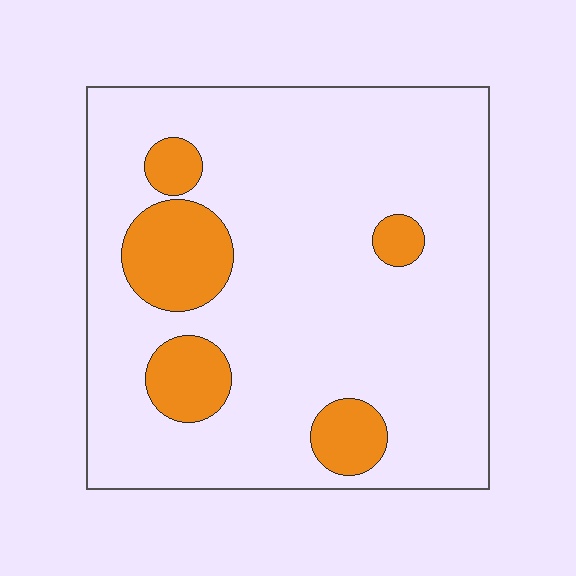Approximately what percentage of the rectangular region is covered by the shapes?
Approximately 15%.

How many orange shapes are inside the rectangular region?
5.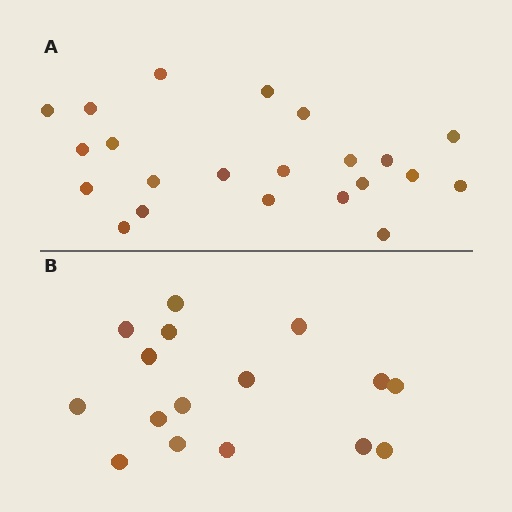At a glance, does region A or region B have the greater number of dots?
Region A (the top region) has more dots.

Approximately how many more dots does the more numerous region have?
Region A has about 6 more dots than region B.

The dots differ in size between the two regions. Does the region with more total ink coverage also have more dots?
No. Region B has more total ink coverage because its dots are larger, but region A actually contains more individual dots. Total area can be misleading — the number of items is what matters here.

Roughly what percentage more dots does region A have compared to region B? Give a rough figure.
About 40% more.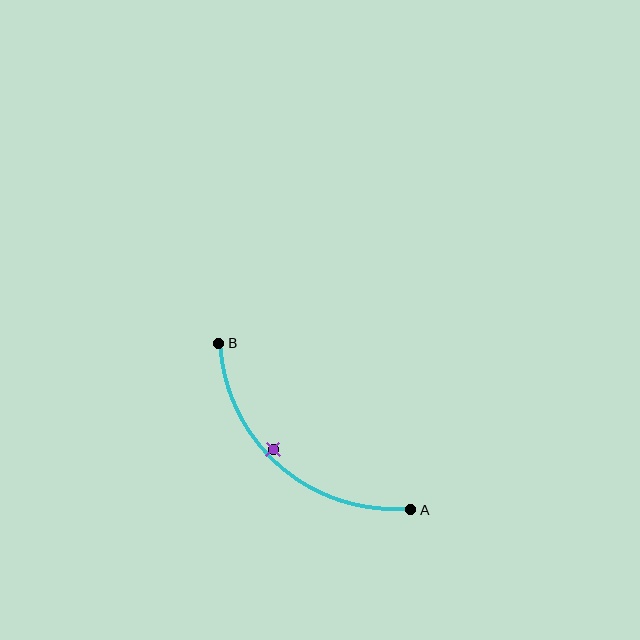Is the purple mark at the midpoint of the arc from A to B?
No — the purple mark does not lie on the arc at all. It sits slightly inside the curve.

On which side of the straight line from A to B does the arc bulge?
The arc bulges below and to the left of the straight line connecting A and B.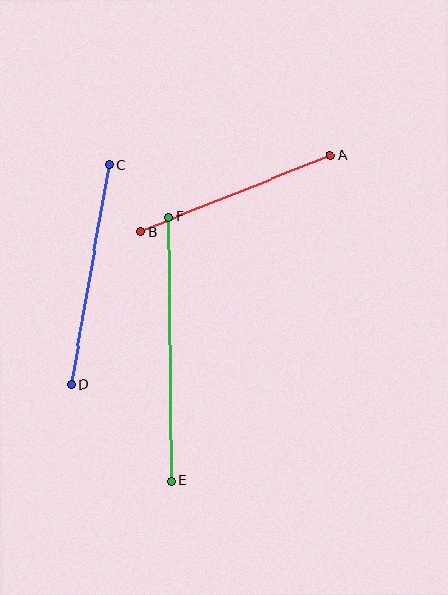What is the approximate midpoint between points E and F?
The midpoint is at approximately (170, 349) pixels.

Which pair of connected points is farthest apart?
Points E and F are farthest apart.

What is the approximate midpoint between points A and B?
The midpoint is at approximately (236, 193) pixels.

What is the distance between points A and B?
The distance is approximately 204 pixels.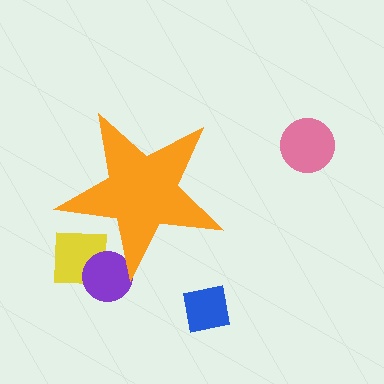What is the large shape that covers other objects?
An orange star.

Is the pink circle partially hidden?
No, the pink circle is fully visible.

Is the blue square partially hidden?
No, the blue square is fully visible.